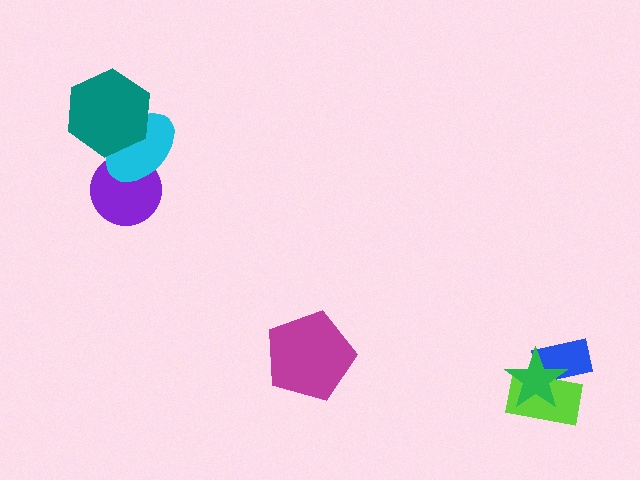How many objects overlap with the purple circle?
1 object overlaps with the purple circle.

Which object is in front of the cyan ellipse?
The teal hexagon is in front of the cyan ellipse.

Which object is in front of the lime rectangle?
The green star is in front of the lime rectangle.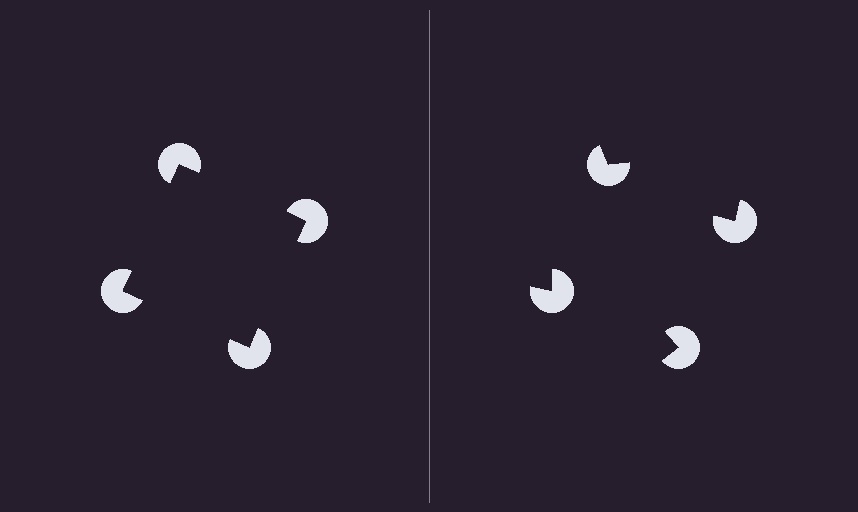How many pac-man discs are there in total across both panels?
8 — 4 on each side.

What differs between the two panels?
The pac-man discs are positioned identically on both sides; only the wedge orientations differ. On the left they align to a square; on the right they are misaligned.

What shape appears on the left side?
An illusory square.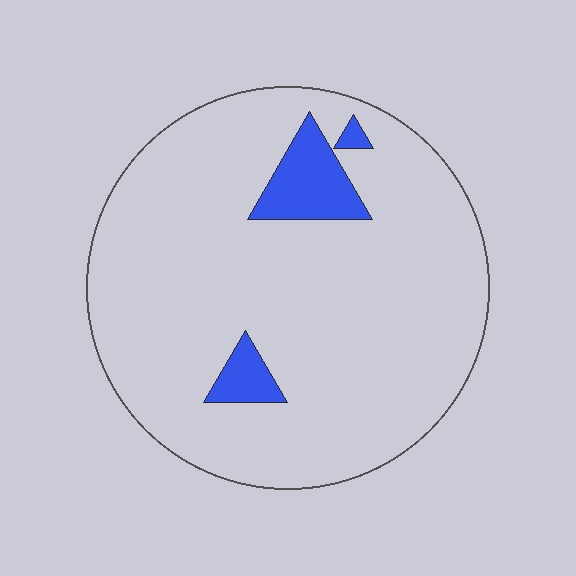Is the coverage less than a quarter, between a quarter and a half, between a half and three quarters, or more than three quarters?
Less than a quarter.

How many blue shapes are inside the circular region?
3.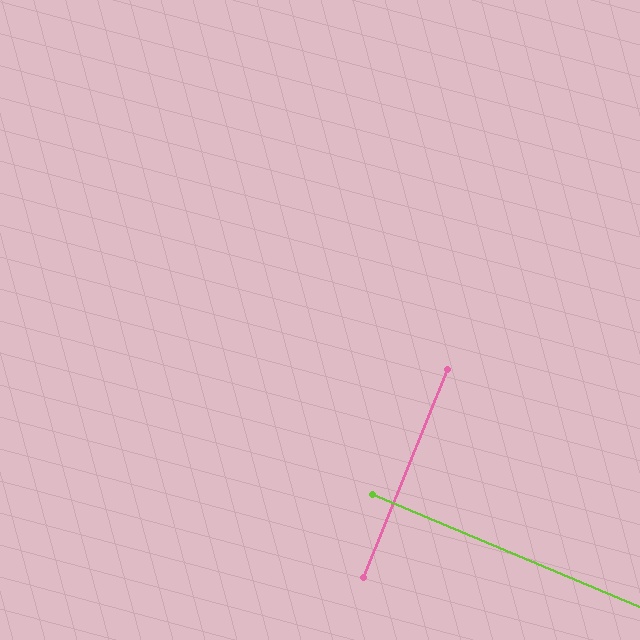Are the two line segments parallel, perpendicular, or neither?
Perpendicular — they meet at approximately 89°.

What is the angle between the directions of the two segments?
Approximately 89 degrees.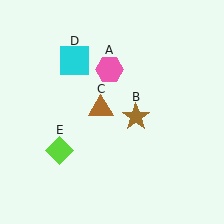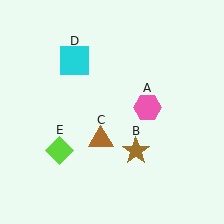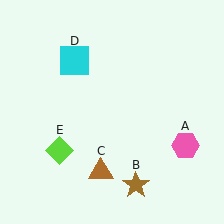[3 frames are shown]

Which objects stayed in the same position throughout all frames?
Cyan square (object D) and lime diamond (object E) remained stationary.